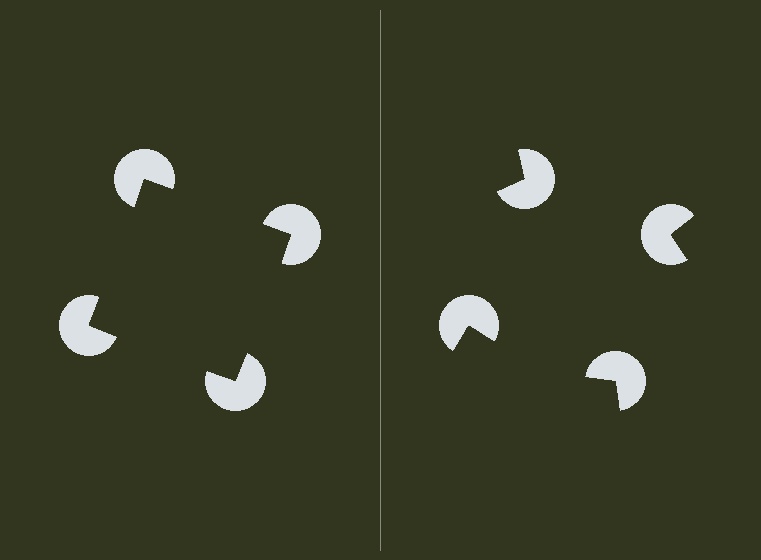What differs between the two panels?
The pac-man discs are positioned identically on both sides; only the wedge orientations differ. On the left they align to a square; on the right they are misaligned.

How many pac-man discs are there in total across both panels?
8 — 4 on each side.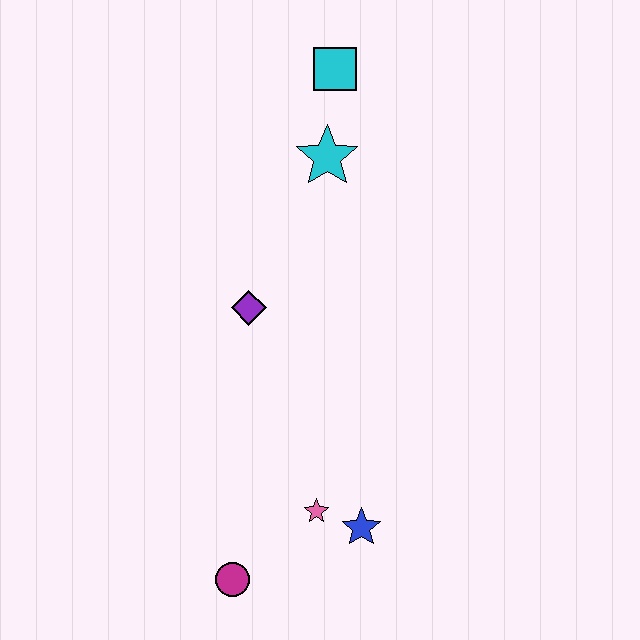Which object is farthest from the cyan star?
The magenta circle is farthest from the cyan star.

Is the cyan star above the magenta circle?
Yes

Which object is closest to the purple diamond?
The cyan star is closest to the purple diamond.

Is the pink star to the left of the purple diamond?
No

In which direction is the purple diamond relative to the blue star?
The purple diamond is above the blue star.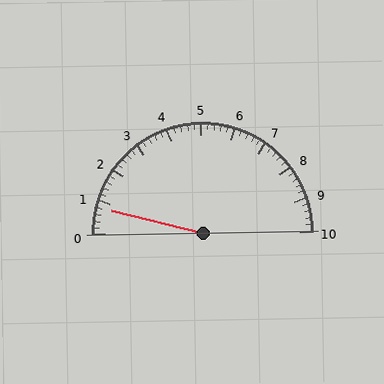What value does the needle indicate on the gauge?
The needle indicates approximately 0.8.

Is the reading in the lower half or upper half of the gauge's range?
The reading is in the lower half of the range (0 to 10).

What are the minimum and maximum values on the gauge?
The gauge ranges from 0 to 10.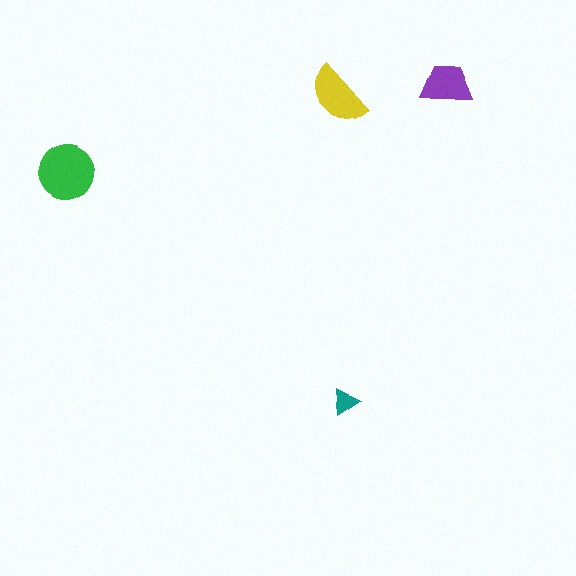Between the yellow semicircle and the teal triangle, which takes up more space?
The yellow semicircle.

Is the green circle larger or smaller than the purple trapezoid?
Larger.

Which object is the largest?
The green circle.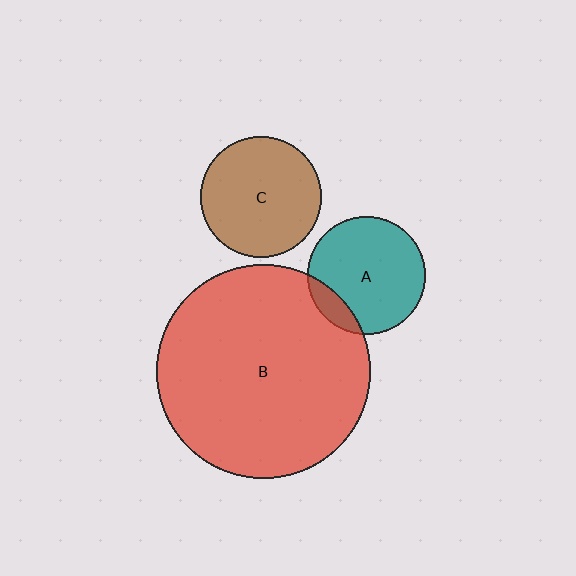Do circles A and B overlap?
Yes.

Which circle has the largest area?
Circle B (red).